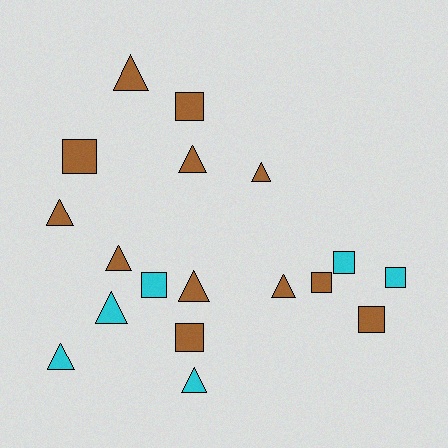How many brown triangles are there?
There are 7 brown triangles.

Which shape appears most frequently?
Triangle, with 10 objects.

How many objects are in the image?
There are 18 objects.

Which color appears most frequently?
Brown, with 12 objects.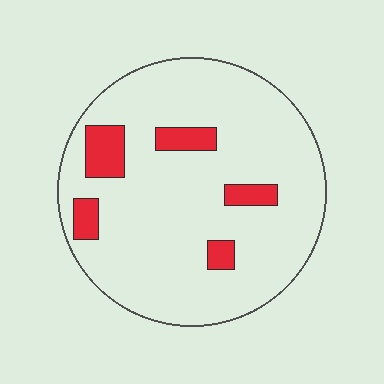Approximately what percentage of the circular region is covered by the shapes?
Approximately 10%.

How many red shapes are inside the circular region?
5.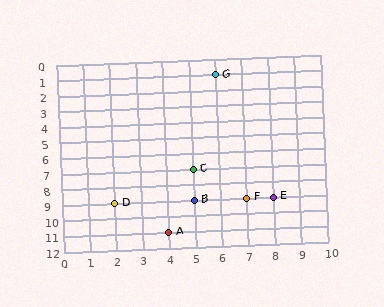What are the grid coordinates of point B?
Point B is at grid coordinates (5, 9).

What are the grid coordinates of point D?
Point D is at grid coordinates (2, 9).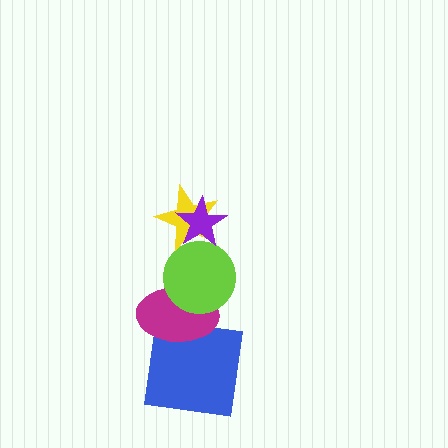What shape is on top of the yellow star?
The purple star is on top of the yellow star.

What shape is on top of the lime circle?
The yellow star is on top of the lime circle.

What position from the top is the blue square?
The blue square is 5th from the top.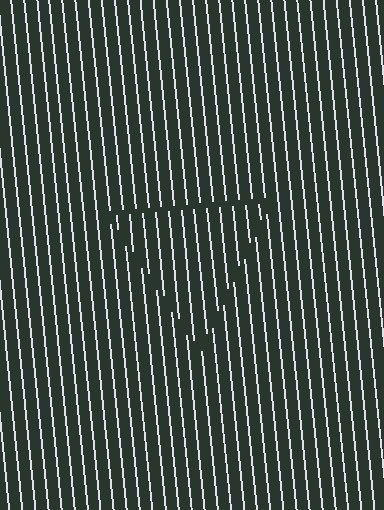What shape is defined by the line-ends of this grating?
An illusory triangle. The interior of the shape contains the same grating, shifted by half a period — the contour is defined by the phase discontinuity where line-ends from the inner and outer gratings abut.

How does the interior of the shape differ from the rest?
The interior of the shape contains the same grating, shifted by half a period — the contour is defined by the phase discontinuity where line-ends from the inner and outer gratings abut.